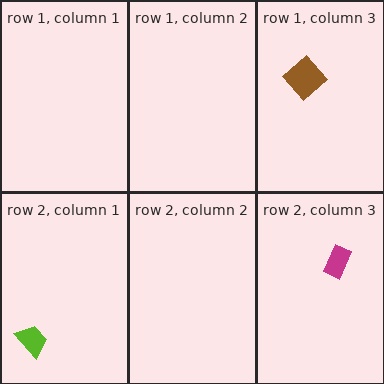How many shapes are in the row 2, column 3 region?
1.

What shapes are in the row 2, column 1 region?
The lime trapezoid.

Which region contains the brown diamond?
The row 1, column 3 region.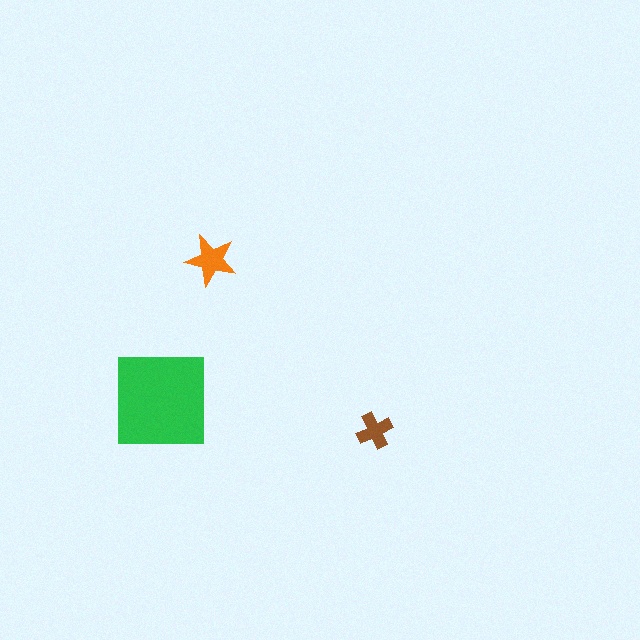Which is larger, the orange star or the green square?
The green square.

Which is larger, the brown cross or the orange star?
The orange star.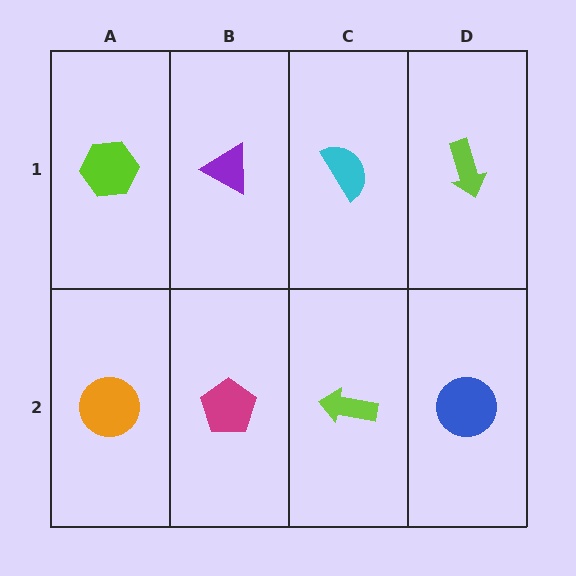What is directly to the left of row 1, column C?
A purple triangle.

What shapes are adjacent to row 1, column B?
A magenta pentagon (row 2, column B), a lime hexagon (row 1, column A), a cyan semicircle (row 1, column C).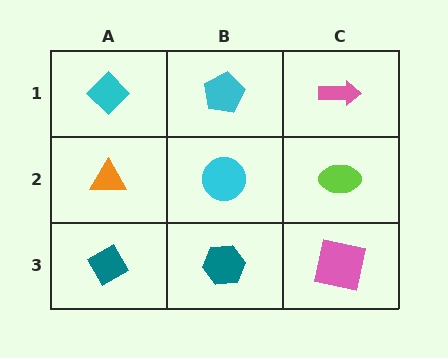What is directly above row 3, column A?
An orange triangle.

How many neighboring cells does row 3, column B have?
3.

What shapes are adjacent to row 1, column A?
An orange triangle (row 2, column A), a cyan pentagon (row 1, column B).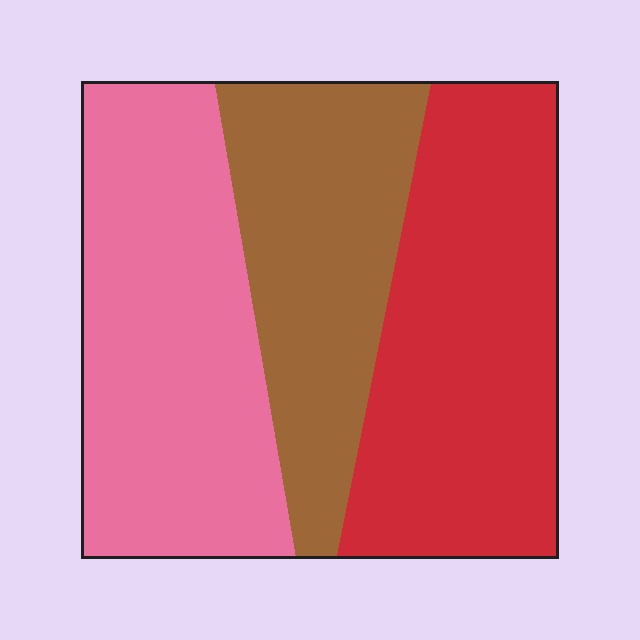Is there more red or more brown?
Red.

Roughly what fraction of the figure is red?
Red covers around 35% of the figure.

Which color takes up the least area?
Brown, at roughly 25%.